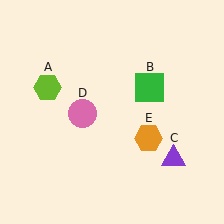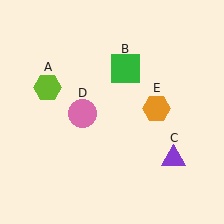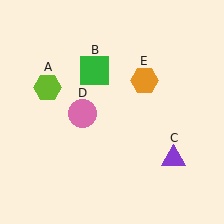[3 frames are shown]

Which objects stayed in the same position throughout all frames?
Lime hexagon (object A) and purple triangle (object C) and pink circle (object D) remained stationary.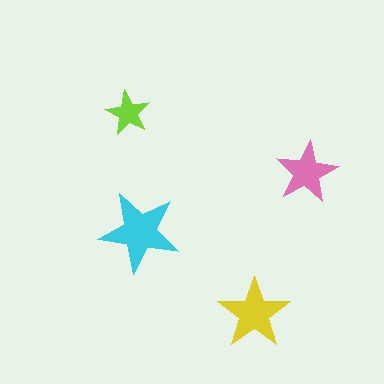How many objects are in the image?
There are 4 objects in the image.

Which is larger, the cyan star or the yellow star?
The cyan one.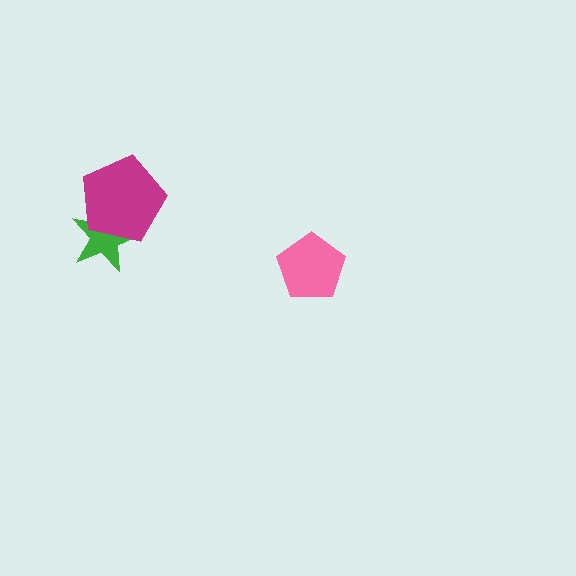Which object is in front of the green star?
The magenta pentagon is in front of the green star.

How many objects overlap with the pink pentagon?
0 objects overlap with the pink pentagon.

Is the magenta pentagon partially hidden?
No, no other shape covers it.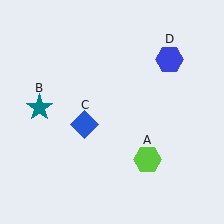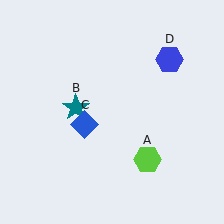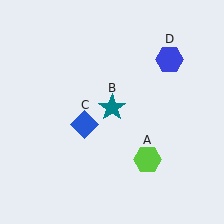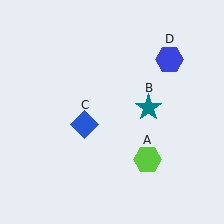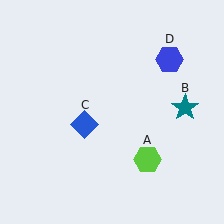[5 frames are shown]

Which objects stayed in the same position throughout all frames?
Lime hexagon (object A) and blue diamond (object C) and blue hexagon (object D) remained stationary.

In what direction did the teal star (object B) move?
The teal star (object B) moved right.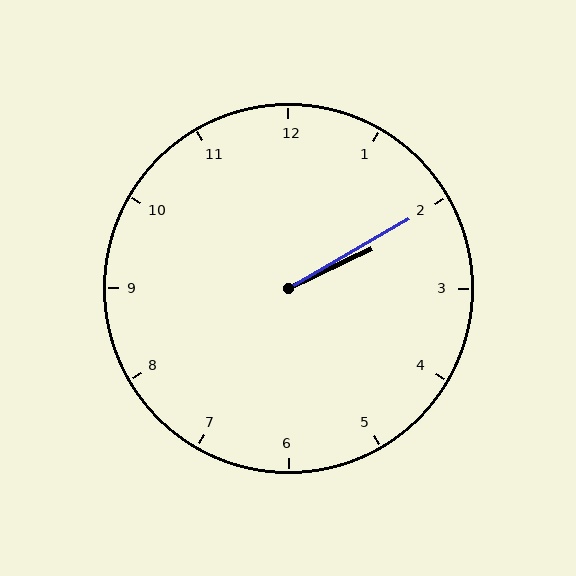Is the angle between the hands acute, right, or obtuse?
It is acute.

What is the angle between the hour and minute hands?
Approximately 5 degrees.